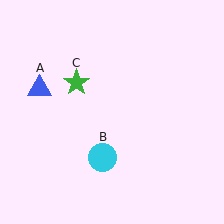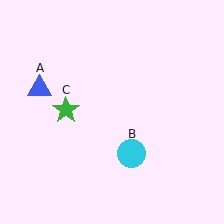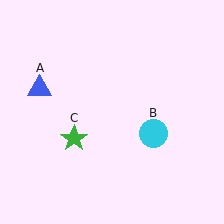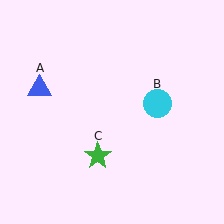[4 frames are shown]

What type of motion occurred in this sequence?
The cyan circle (object B), green star (object C) rotated counterclockwise around the center of the scene.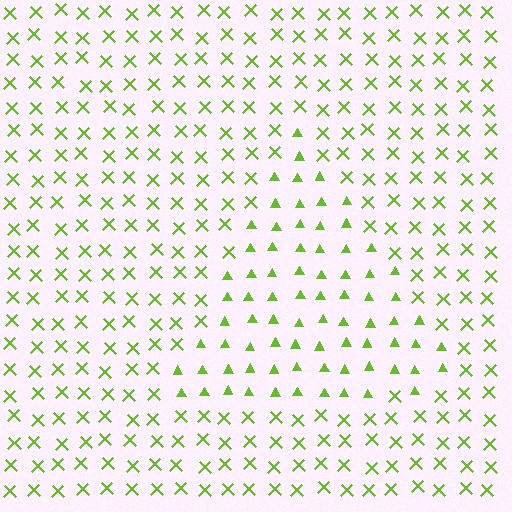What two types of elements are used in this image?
The image uses triangles inside the triangle region and X marks outside it.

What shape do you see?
I see a triangle.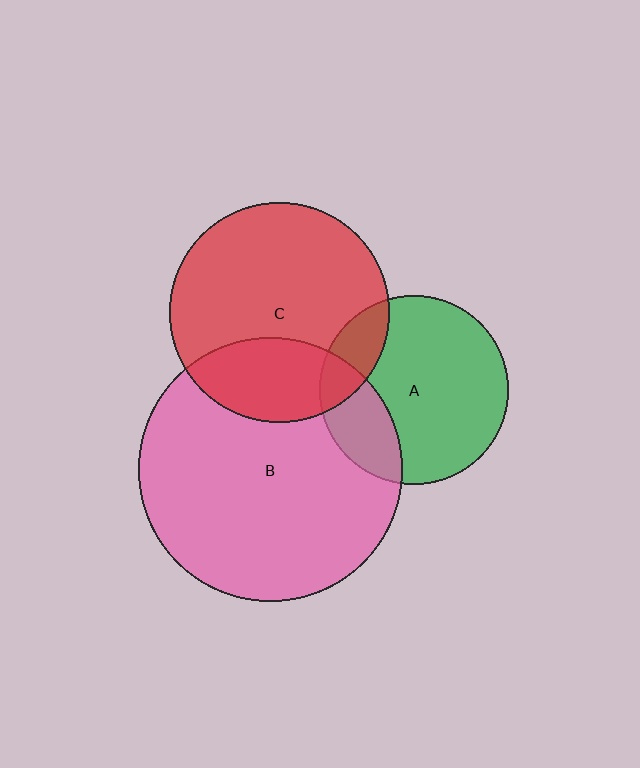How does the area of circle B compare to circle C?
Approximately 1.4 times.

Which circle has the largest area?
Circle B (pink).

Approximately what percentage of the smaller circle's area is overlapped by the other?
Approximately 25%.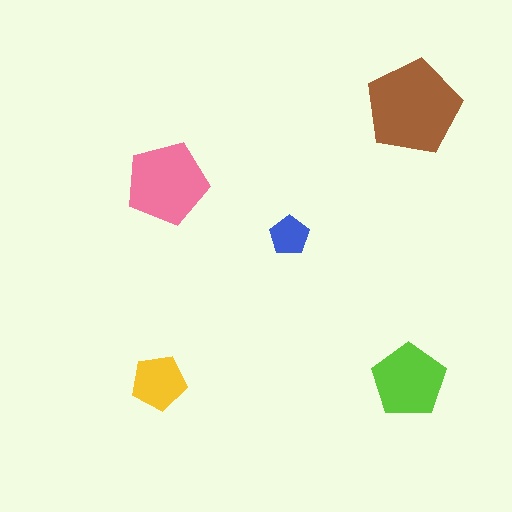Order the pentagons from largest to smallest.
the brown one, the pink one, the lime one, the yellow one, the blue one.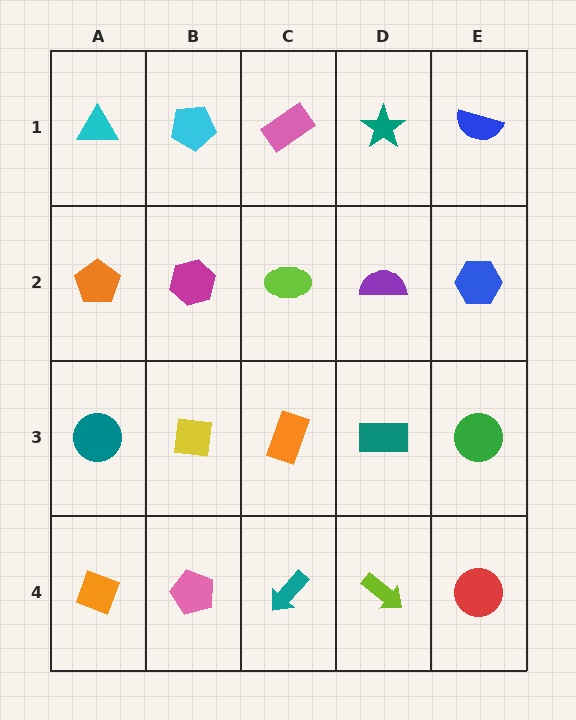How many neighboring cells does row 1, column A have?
2.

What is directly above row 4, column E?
A green circle.